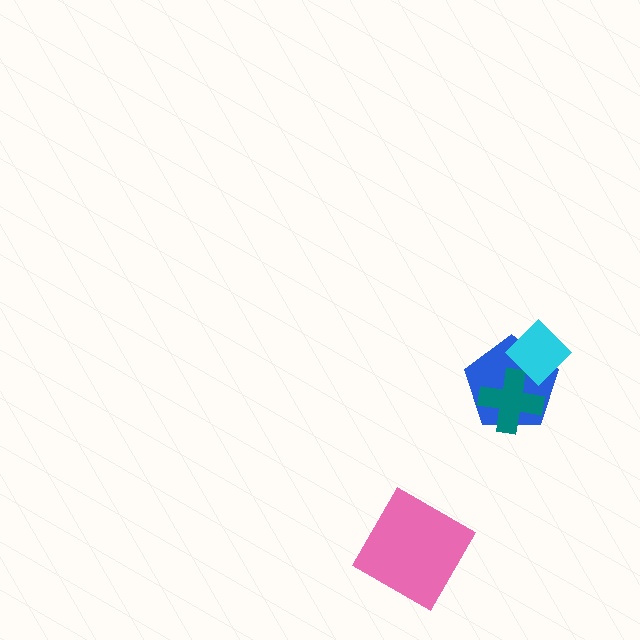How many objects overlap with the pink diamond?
0 objects overlap with the pink diamond.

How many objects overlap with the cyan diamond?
2 objects overlap with the cyan diamond.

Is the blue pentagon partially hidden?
Yes, it is partially covered by another shape.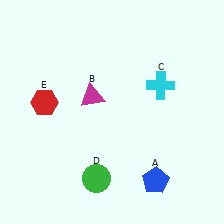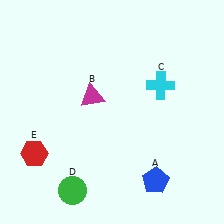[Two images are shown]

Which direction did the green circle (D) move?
The green circle (D) moved left.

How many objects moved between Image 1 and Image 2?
2 objects moved between the two images.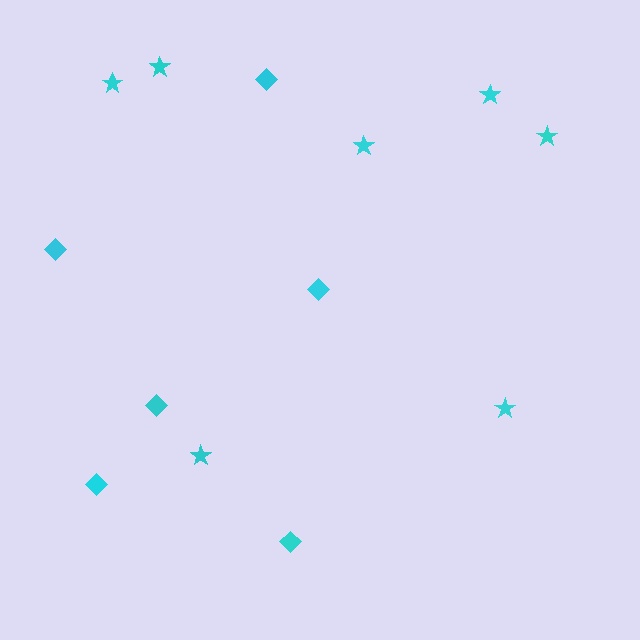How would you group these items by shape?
There are 2 groups: one group of diamonds (6) and one group of stars (7).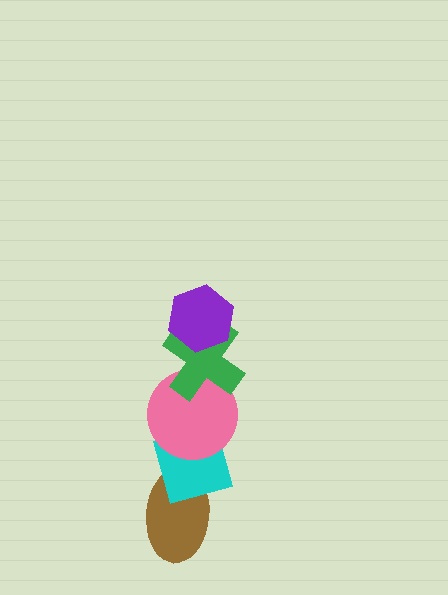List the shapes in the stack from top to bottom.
From top to bottom: the purple hexagon, the green cross, the pink circle, the cyan diamond, the brown ellipse.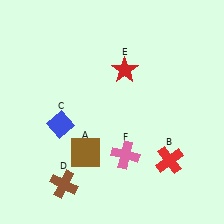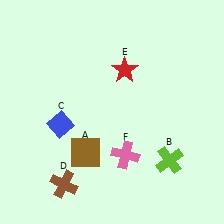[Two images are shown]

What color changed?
The cross (B) changed from red in Image 1 to lime in Image 2.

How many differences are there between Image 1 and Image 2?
There is 1 difference between the two images.